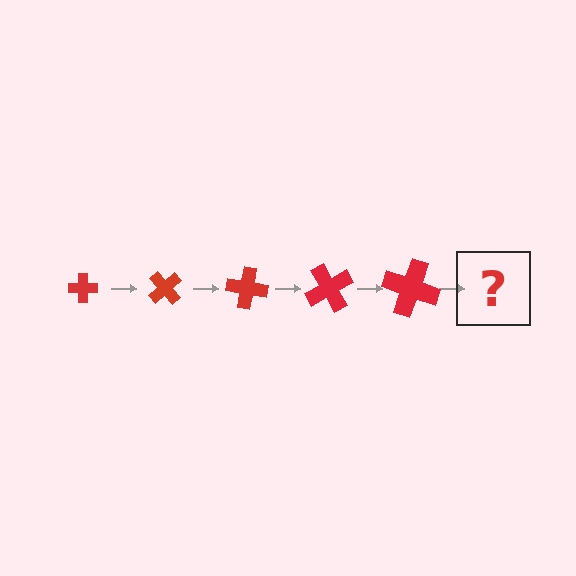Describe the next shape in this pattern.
It should be a cross, larger than the previous one and rotated 250 degrees from the start.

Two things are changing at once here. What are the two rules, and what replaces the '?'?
The two rules are that the cross grows larger each step and it rotates 50 degrees each step. The '?' should be a cross, larger than the previous one and rotated 250 degrees from the start.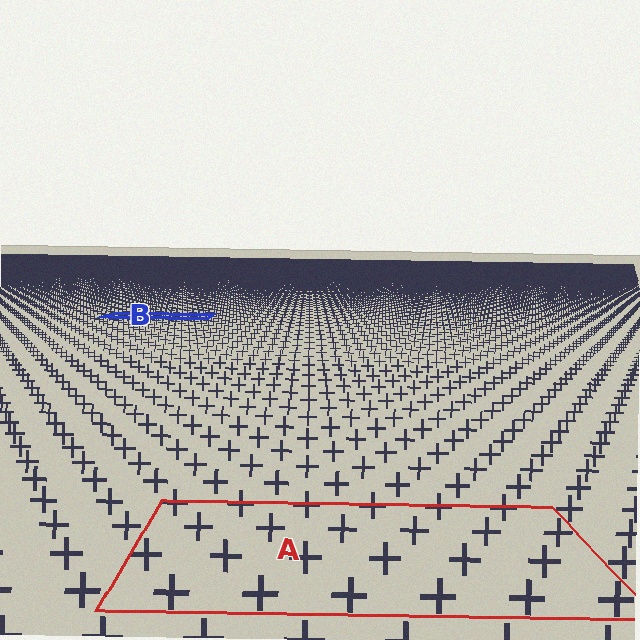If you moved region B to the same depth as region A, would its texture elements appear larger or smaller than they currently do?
They would appear larger. At a closer depth, the same texture elements are projected at a bigger on-screen size.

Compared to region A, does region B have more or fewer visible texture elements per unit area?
Region B has more texture elements per unit area — they are packed more densely because it is farther away.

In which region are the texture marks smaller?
The texture marks are smaller in region B, because it is farther away.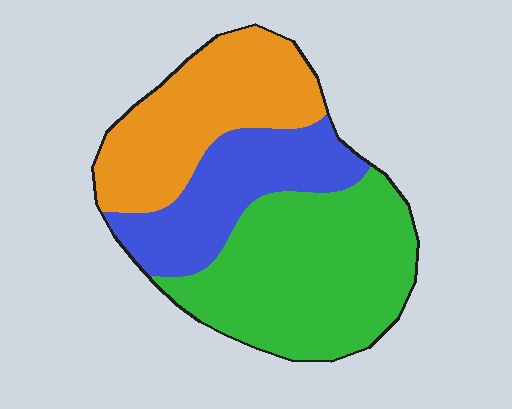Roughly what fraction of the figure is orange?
Orange covers roughly 30% of the figure.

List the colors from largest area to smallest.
From largest to smallest: green, orange, blue.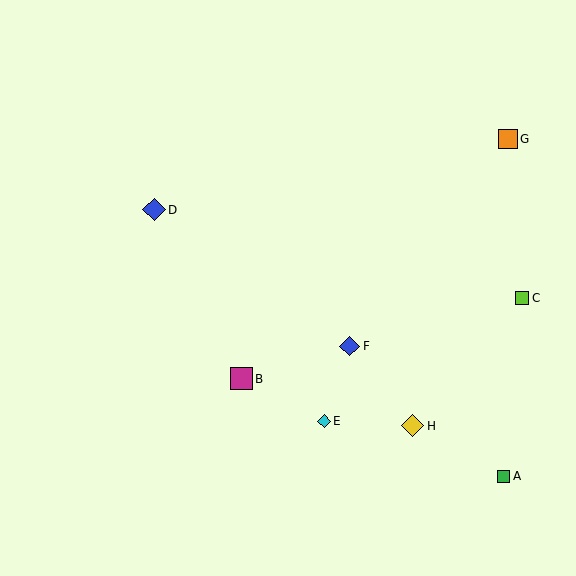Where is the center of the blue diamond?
The center of the blue diamond is at (154, 210).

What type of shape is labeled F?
Shape F is a blue diamond.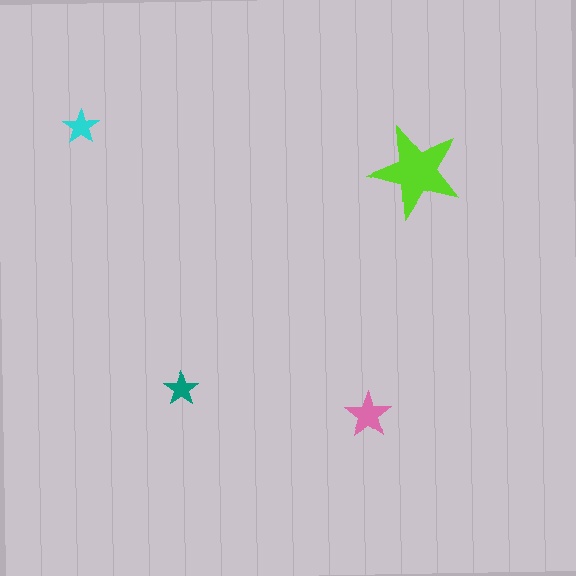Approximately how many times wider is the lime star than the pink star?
About 2 times wider.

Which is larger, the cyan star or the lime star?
The lime one.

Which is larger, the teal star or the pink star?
The pink one.